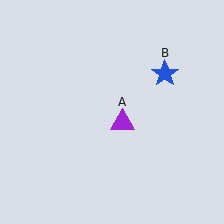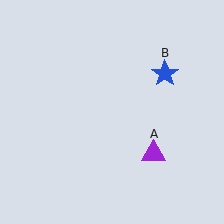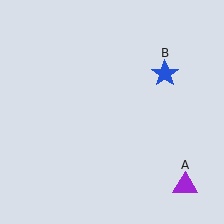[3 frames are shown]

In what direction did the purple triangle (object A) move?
The purple triangle (object A) moved down and to the right.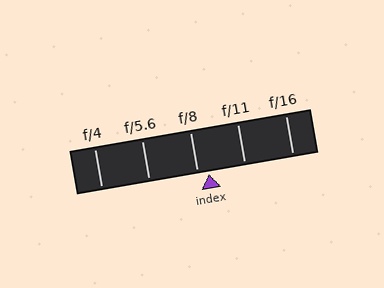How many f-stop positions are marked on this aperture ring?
There are 5 f-stop positions marked.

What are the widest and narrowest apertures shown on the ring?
The widest aperture shown is f/4 and the narrowest is f/16.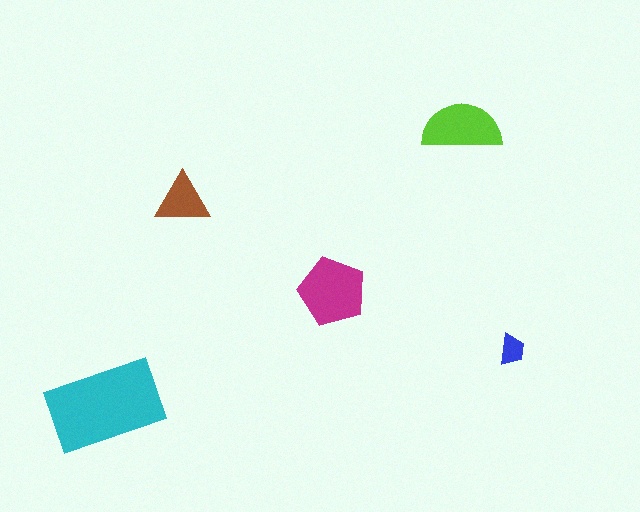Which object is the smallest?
The blue trapezoid.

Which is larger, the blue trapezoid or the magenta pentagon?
The magenta pentagon.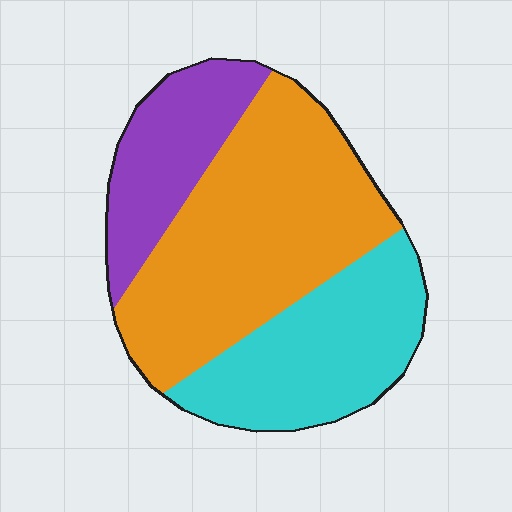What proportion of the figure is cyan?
Cyan covers 30% of the figure.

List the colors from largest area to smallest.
From largest to smallest: orange, cyan, purple.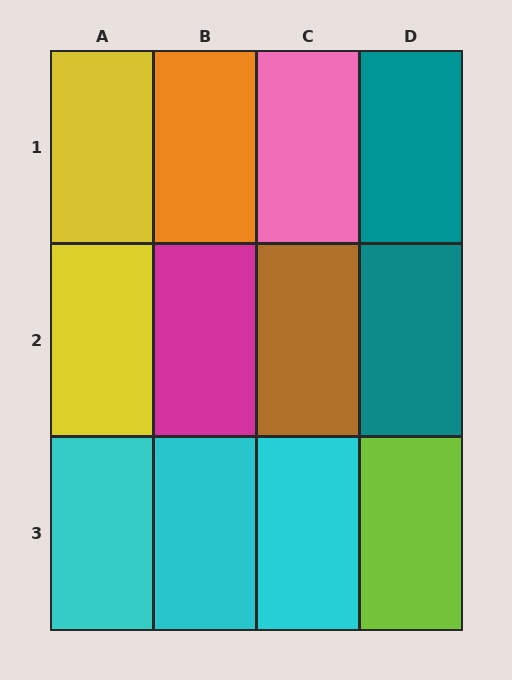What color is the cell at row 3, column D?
Lime.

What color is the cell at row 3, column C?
Cyan.